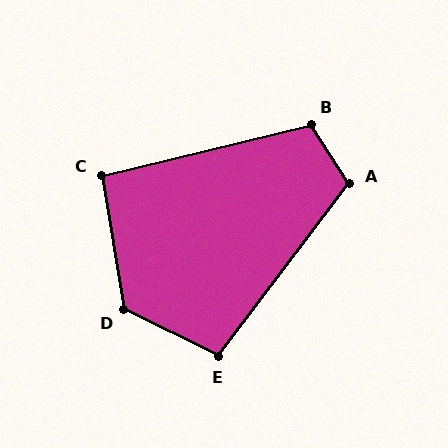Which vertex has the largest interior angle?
D, at approximately 125 degrees.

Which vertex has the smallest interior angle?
C, at approximately 94 degrees.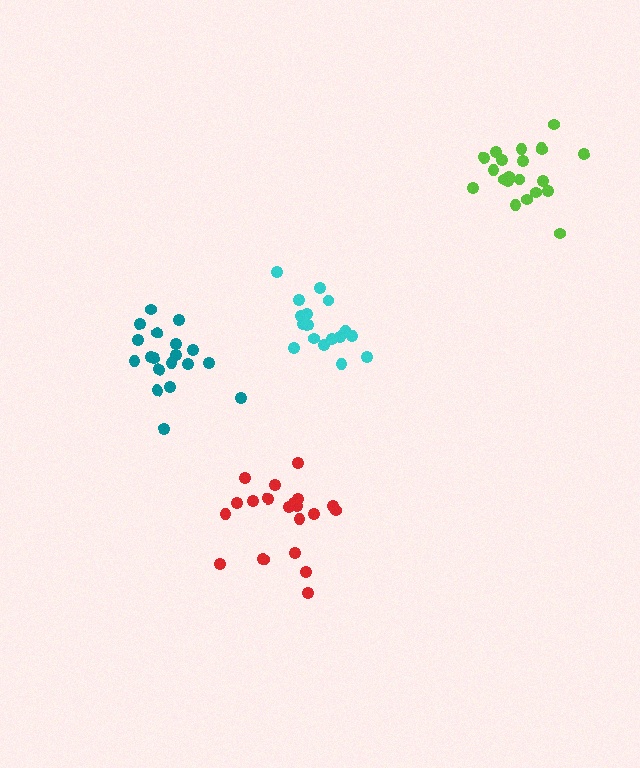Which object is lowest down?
The red cluster is bottommost.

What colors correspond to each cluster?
The clusters are colored: red, lime, cyan, teal.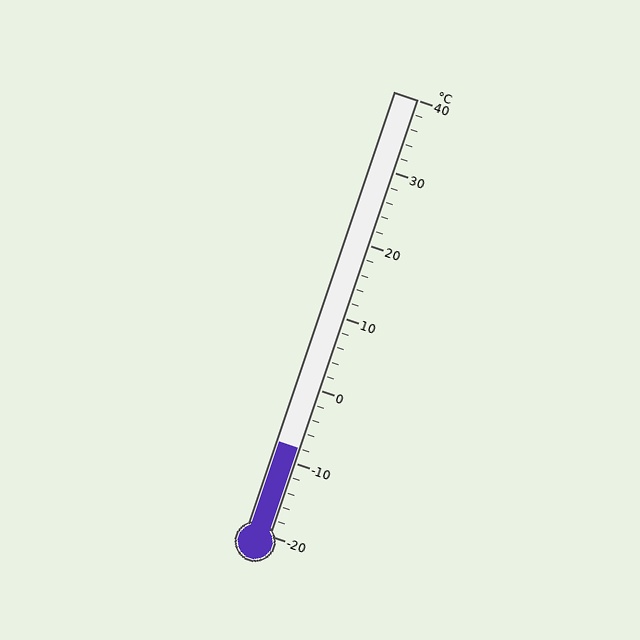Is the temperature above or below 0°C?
The temperature is below 0°C.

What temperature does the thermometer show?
The thermometer shows approximately -8°C.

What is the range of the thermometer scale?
The thermometer scale ranges from -20°C to 40°C.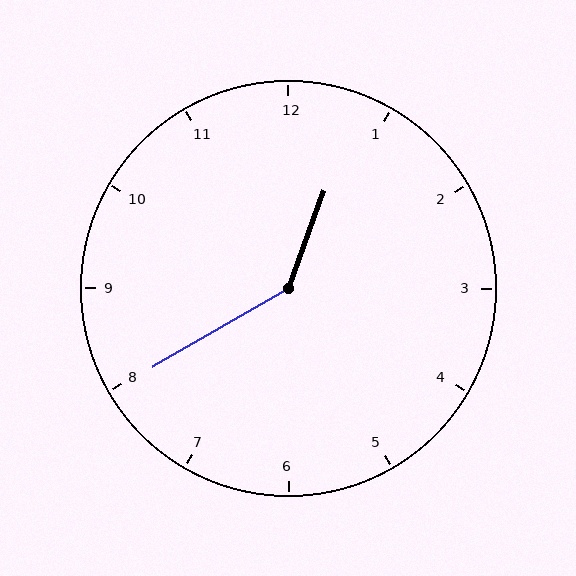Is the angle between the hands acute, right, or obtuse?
It is obtuse.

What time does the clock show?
12:40.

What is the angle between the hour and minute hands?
Approximately 140 degrees.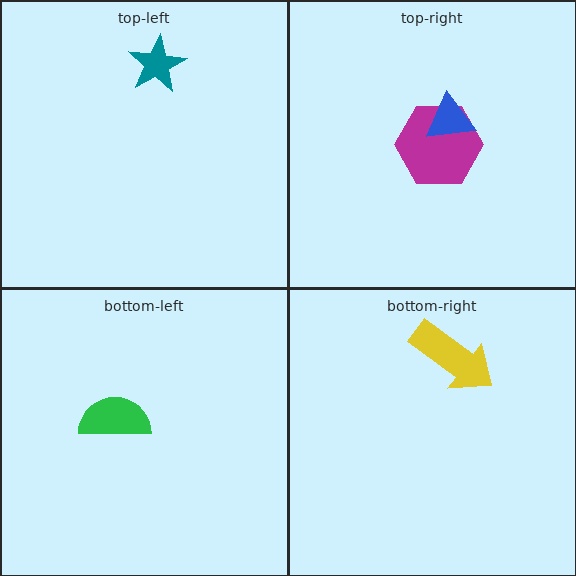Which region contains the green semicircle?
The bottom-left region.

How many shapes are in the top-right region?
2.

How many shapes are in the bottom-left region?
1.